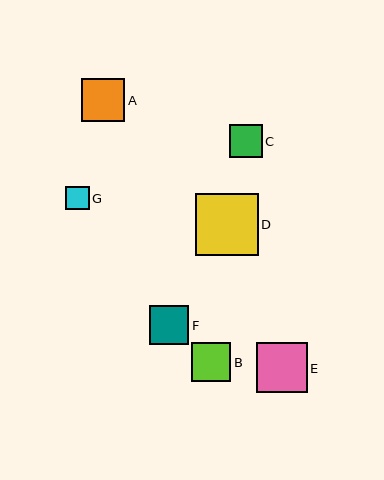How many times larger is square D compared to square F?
Square D is approximately 1.6 times the size of square F.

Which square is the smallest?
Square G is the smallest with a size of approximately 23 pixels.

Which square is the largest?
Square D is the largest with a size of approximately 63 pixels.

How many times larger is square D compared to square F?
Square D is approximately 1.6 times the size of square F.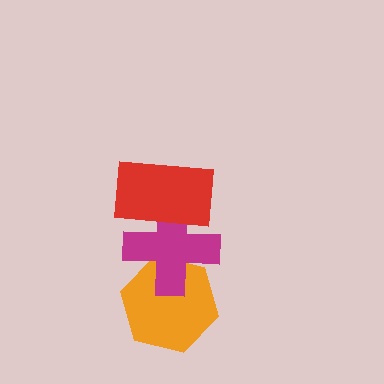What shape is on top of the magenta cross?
The red rectangle is on top of the magenta cross.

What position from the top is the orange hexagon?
The orange hexagon is 3rd from the top.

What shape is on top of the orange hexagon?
The magenta cross is on top of the orange hexagon.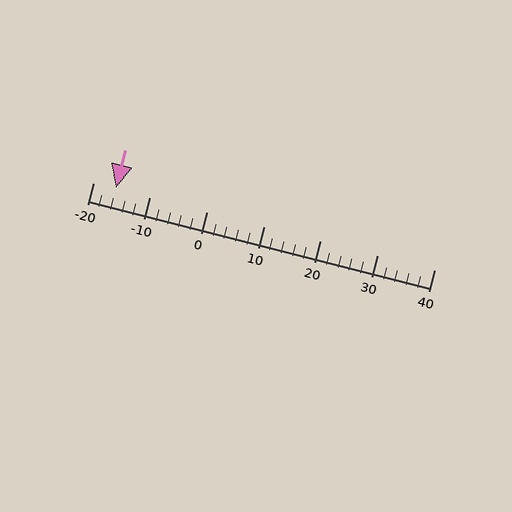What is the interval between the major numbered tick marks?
The major tick marks are spaced 10 units apart.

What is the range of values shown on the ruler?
The ruler shows values from -20 to 40.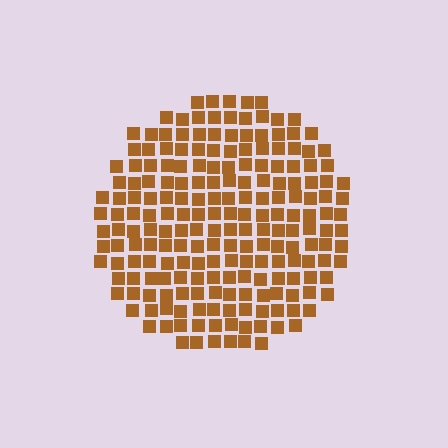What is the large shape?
The large shape is a circle.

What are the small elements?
The small elements are squares.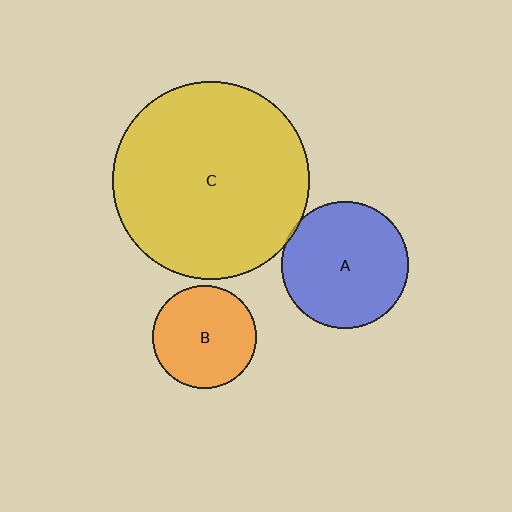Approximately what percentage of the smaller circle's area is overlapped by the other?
Approximately 5%.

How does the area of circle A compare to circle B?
Approximately 1.5 times.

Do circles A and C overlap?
Yes.